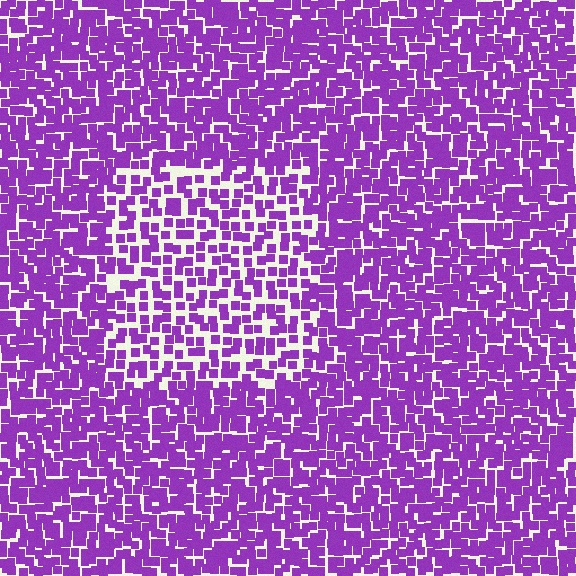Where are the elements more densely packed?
The elements are more densely packed outside the rectangle boundary.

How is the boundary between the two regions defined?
The boundary is defined by a change in element density (approximately 1.7x ratio). All elements are the same color, size, and shape.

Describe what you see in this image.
The image contains small purple elements arranged at two different densities. A rectangle-shaped region is visible where the elements are less densely packed than the surrounding area.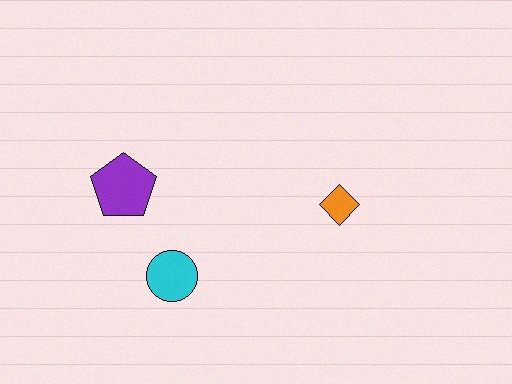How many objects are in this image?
There are 3 objects.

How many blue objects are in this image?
There are no blue objects.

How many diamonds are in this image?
There is 1 diamond.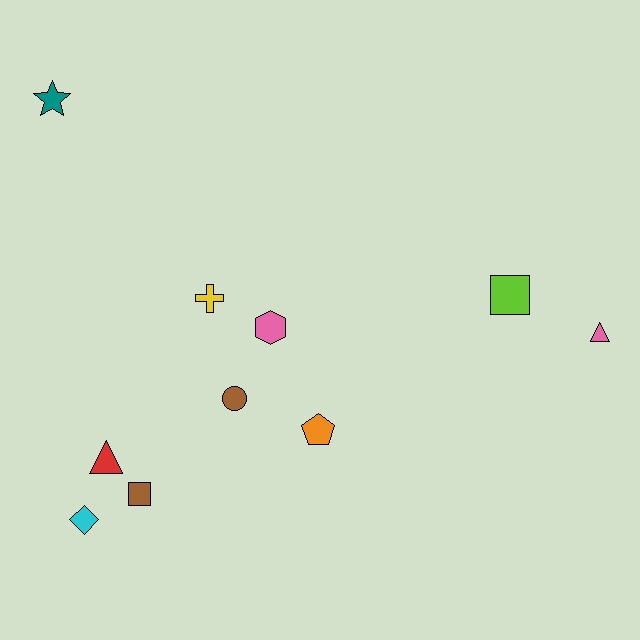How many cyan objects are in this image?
There is 1 cyan object.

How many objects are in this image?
There are 10 objects.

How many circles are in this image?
There is 1 circle.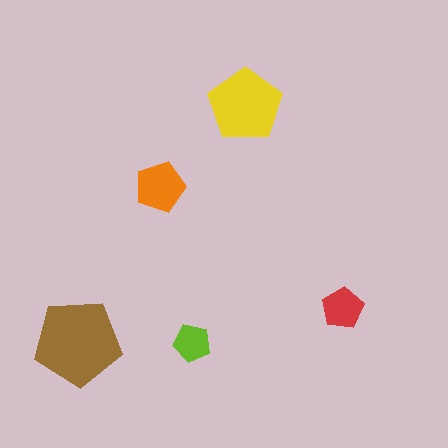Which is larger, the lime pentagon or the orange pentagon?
The orange one.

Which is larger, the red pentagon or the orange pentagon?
The orange one.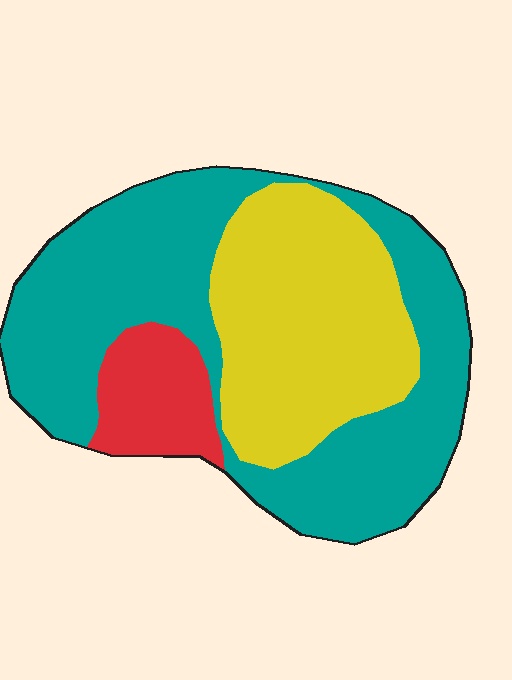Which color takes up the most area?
Teal, at roughly 55%.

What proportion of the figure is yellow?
Yellow covers around 35% of the figure.